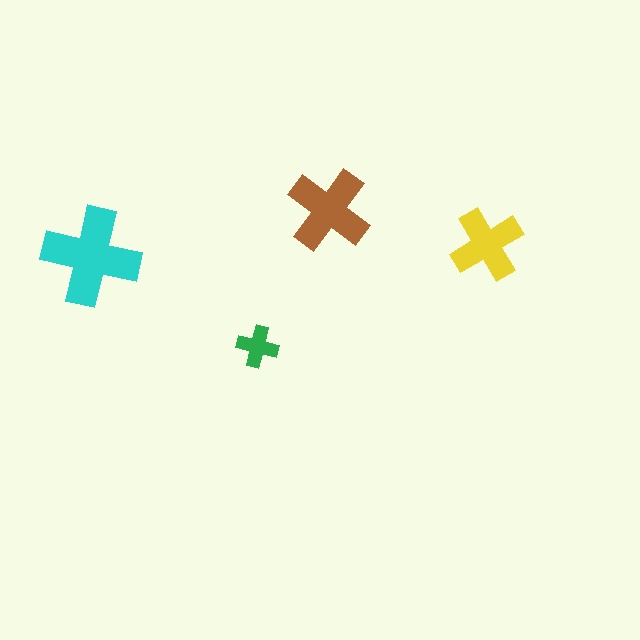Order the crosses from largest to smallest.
the cyan one, the brown one, the yellow one, the green one.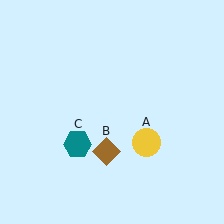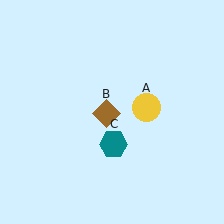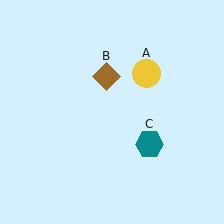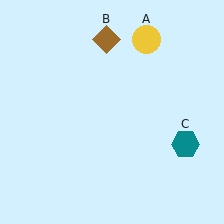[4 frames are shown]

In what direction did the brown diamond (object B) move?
The brown diamond (object B) moved up.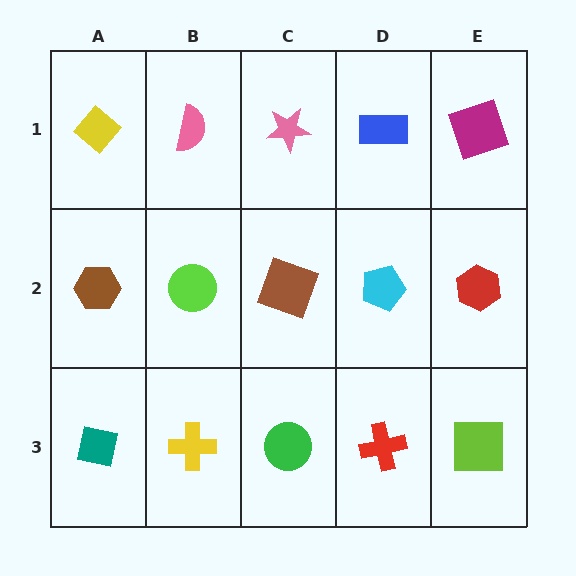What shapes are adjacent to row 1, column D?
A cyan pentagon (row 2, column D), a pink star (row 1, column C), a magenta square (row 1, column E).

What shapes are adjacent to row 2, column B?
A pink semicircle (row 1, column B), a yellow cross (row 3, column B), a brown hexagon (row 2, column A), a brown square (row 2, column C).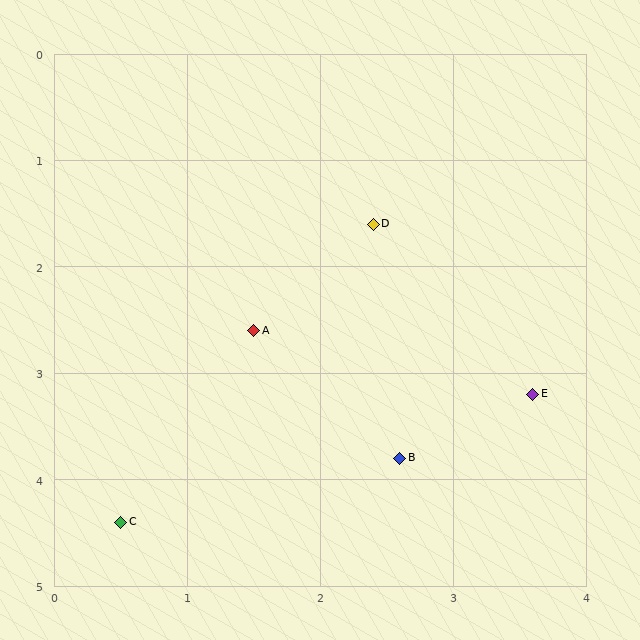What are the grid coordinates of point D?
Point D is at approximately (2.4, 1.6).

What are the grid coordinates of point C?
Point C is at approximately (0.5, 4.4).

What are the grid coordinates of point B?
Point B is at approximately (2.6, 3.8).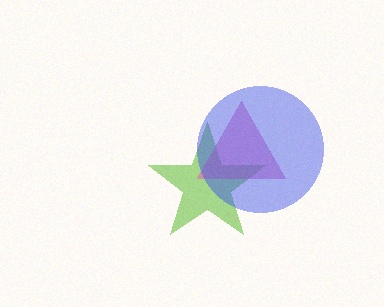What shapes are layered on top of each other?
The layered shapes are: a lime star, a pink triangle, a blue circle.